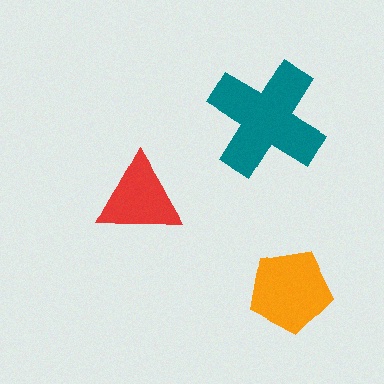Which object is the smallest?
The red triangle.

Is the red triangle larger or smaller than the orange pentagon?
Smaller.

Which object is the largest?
The teal cross.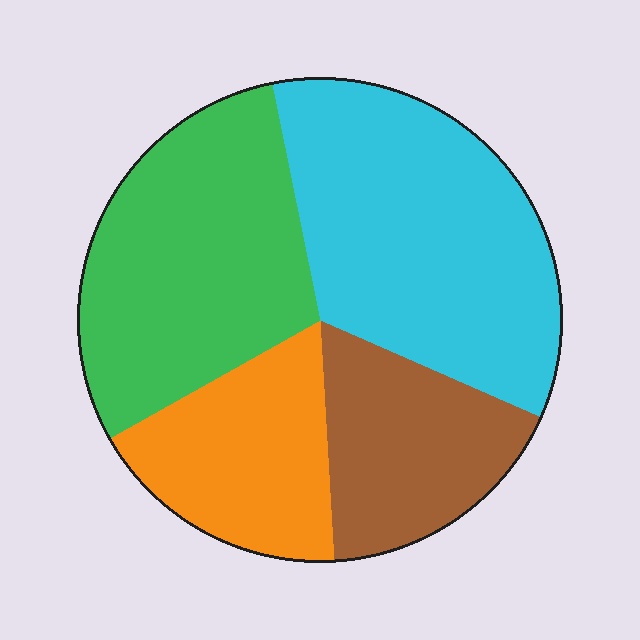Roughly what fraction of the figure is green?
Green takes up about one third (1/3) of the figure.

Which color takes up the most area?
Cyan, at roughly 35%.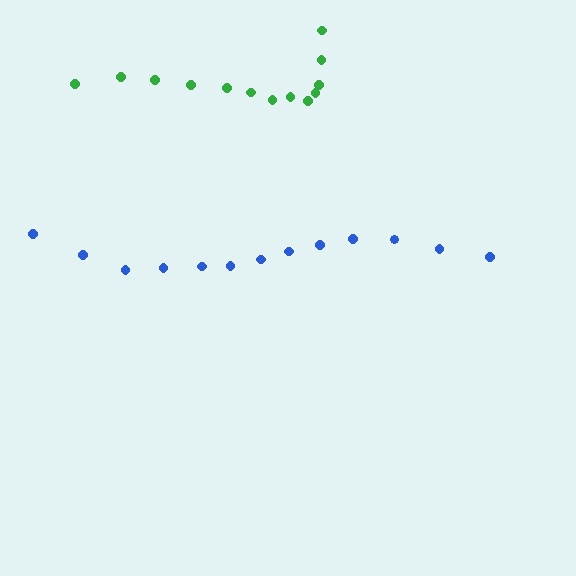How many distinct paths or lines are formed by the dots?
There are 2 distinct paths.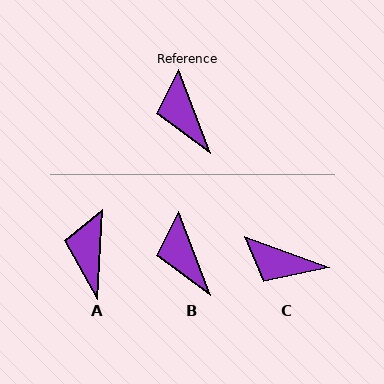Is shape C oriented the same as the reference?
No, it is off by about 49 degrees.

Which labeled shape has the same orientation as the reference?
B.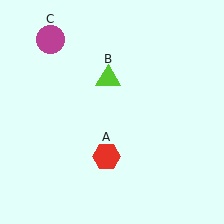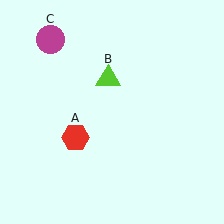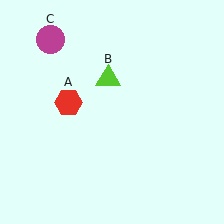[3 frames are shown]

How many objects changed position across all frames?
1 object changed position: red hexagon (object A).